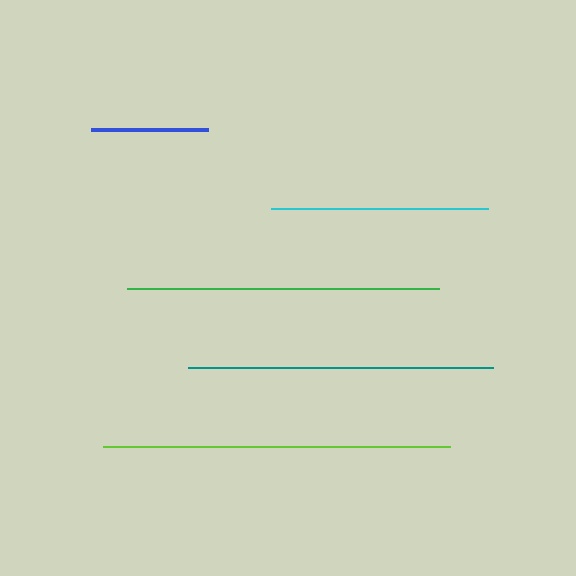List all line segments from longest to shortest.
From longest to shortest: lime, green, teal, cyan, blue.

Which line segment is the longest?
The lime line is the longest at approximately 347 pixels.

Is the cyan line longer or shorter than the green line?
The green line is longer than the cyan line.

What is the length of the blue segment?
The blue segment is approximately 117 pixels long.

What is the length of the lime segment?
The lime segment is approximately 347 pixels long.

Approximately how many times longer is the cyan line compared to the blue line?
The cyan line is approximately 1.9 times the length of the blue line.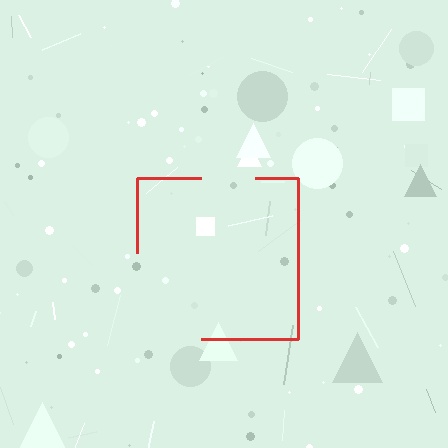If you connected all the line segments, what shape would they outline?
They would outline a square.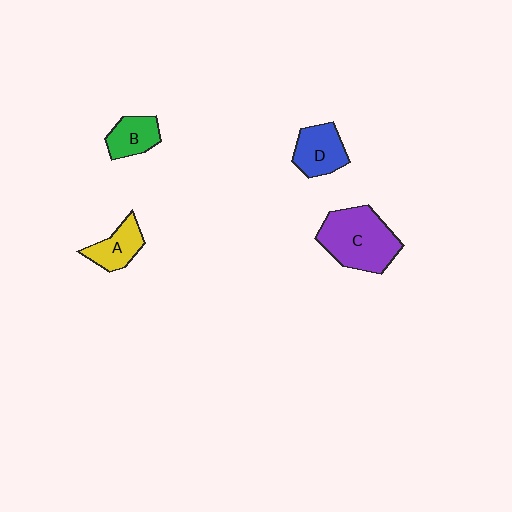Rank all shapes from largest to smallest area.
From largest to smallest: C (purple), D (blue), A (yellow), B (green).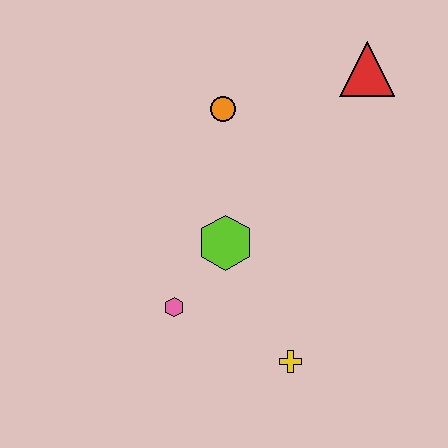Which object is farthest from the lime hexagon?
The red triangle is farthest from the lime hexagon.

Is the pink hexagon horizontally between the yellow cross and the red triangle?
No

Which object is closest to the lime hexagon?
The pink hexagon is closest to the lime hexagon.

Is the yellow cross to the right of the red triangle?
No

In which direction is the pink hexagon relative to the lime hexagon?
The pink hexagon is below the lime hexagon.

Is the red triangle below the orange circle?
No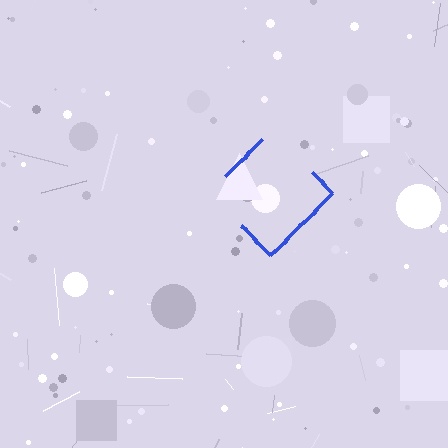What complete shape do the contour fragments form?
The contour fragments form a diamond.